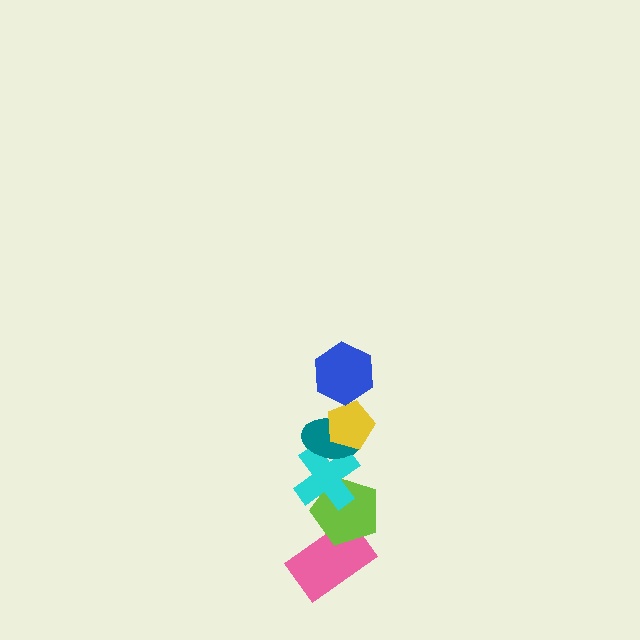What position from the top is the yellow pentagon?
The yellow pentagon is 2nd from the top.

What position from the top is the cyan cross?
The cyan cross is 4th from the top.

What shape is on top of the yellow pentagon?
The blue hexagon is on top of the yellow pentagon.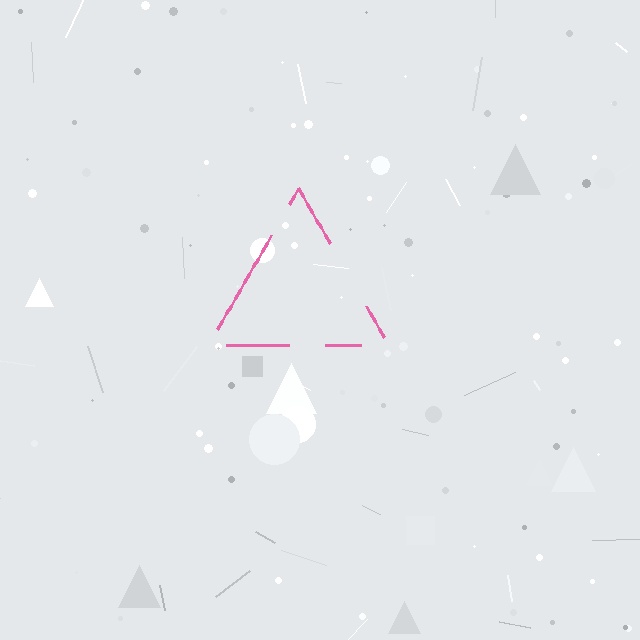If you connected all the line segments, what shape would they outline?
They would outline a triangle.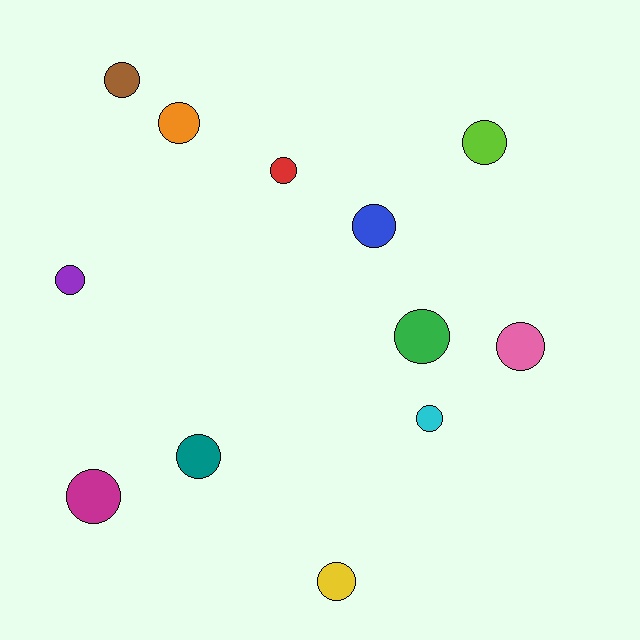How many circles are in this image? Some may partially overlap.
There are 12 circles.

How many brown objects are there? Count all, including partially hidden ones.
There is 1 brown object.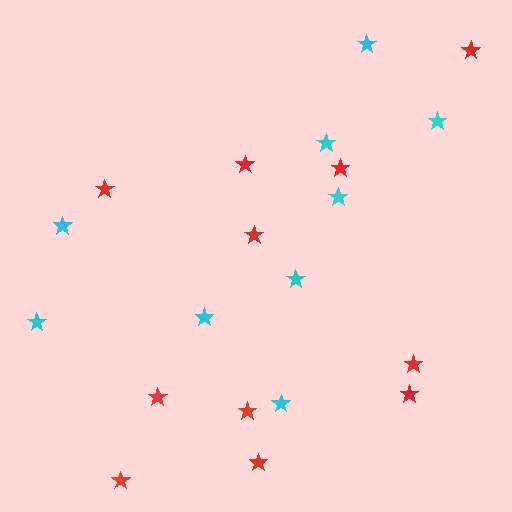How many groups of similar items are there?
There are 2 groups: one group of cyan stars (9) and one group of red stars (11).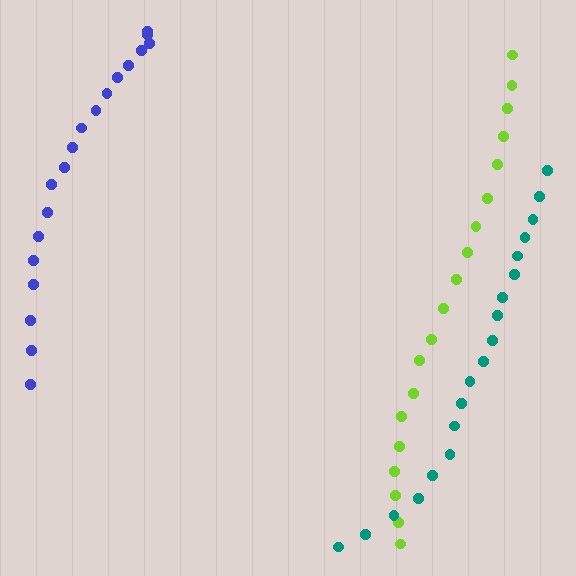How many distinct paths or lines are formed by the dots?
There are 3 distinct paths.